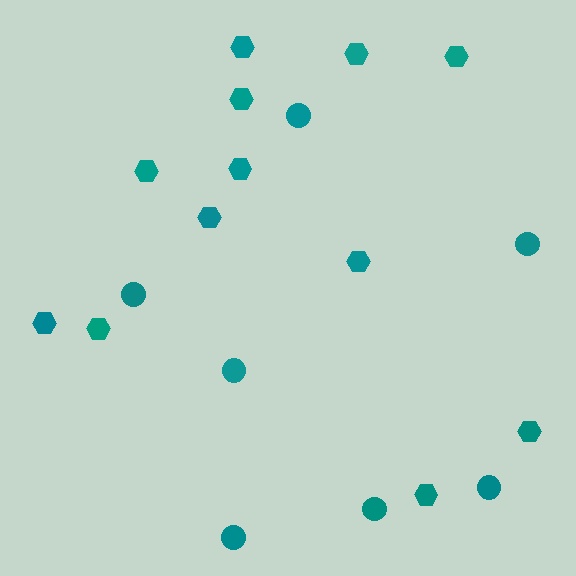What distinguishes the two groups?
There are 2 groups: one group of circles (7) and one group of hexagons (12).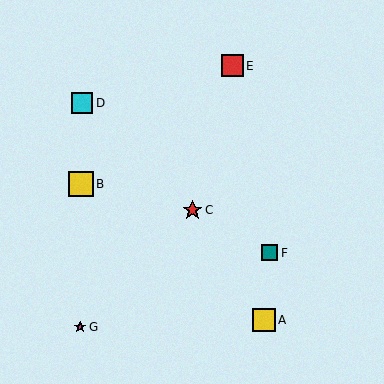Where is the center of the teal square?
The center of the teal square is at (270, 253).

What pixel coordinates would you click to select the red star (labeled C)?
Click at (193, 210) to select the red star C.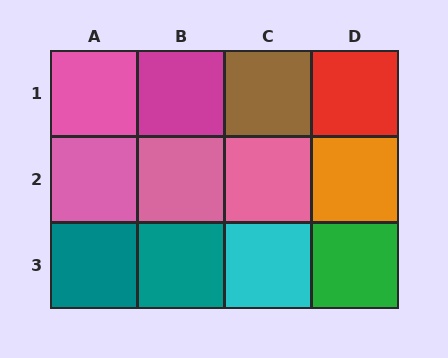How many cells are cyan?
1 cell is cyan.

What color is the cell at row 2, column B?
Pink.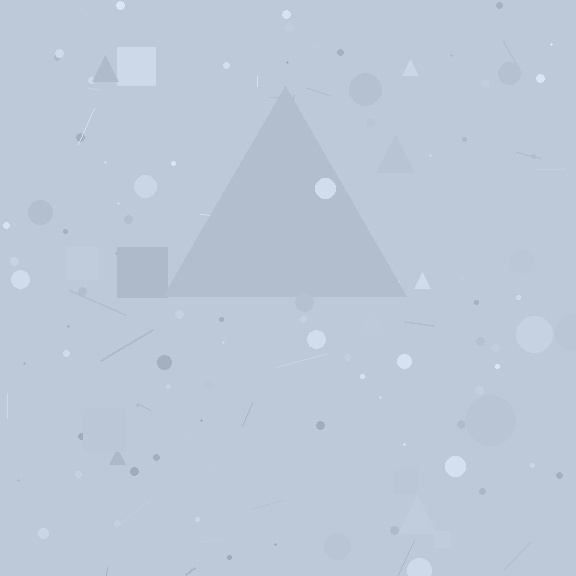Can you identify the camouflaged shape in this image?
The camouflaged shape is a triangle.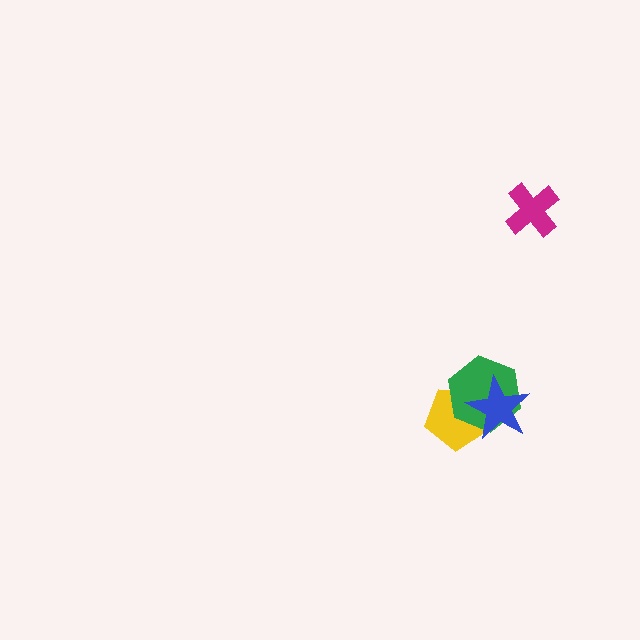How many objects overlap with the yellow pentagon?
2 objects overlap with the yellow pentagon.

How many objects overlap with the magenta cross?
0 objects overlap with the magenta cross.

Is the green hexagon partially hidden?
Yes, it is partially covered by another shape.